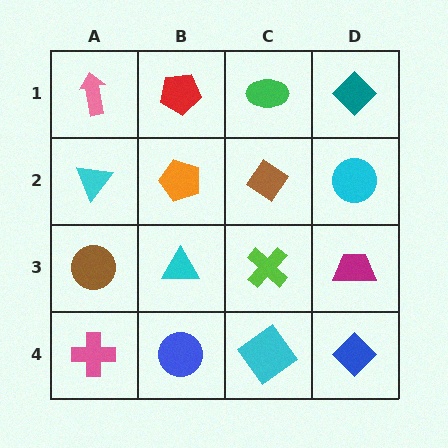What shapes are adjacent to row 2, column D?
A teal diamond (row 1, column D), a magenta trapezoid (row 3, column D), a brown diamond (row 2, column C).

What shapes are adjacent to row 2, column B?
A red pentagon (row 1, column B), a cyan triangle (row 3, column B), a cyan triangle (row 2, column A), a brown diamond (row 2, column C).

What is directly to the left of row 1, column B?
A pink arrow.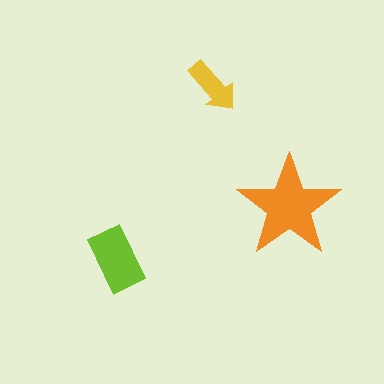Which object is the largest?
The orange star.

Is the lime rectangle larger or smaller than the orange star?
Smaller.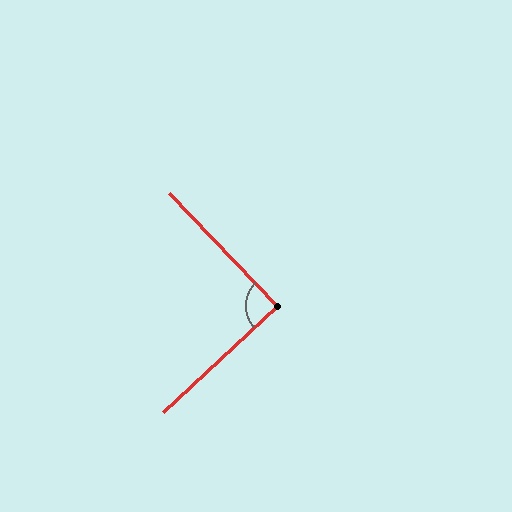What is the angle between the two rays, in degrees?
Approximately 89 degrees.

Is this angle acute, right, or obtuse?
It is approximately a right angle.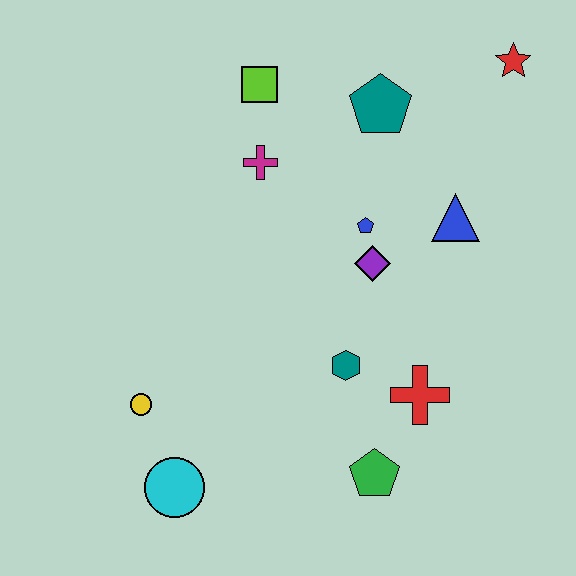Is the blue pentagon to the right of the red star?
No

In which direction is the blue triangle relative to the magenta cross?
The blue triangle is to the right of the magenta cross.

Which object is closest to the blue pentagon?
The purple diamond is closest to the blue pentagon.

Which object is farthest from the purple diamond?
The cyan circle is farthest from the purple diamond.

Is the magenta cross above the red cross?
Yes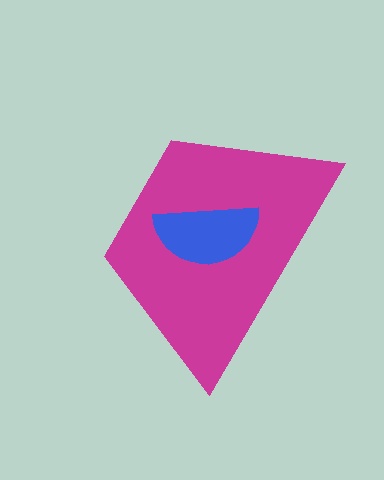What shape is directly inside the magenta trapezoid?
The blue semicircle.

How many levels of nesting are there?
2.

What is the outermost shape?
The magenta trapezoid.